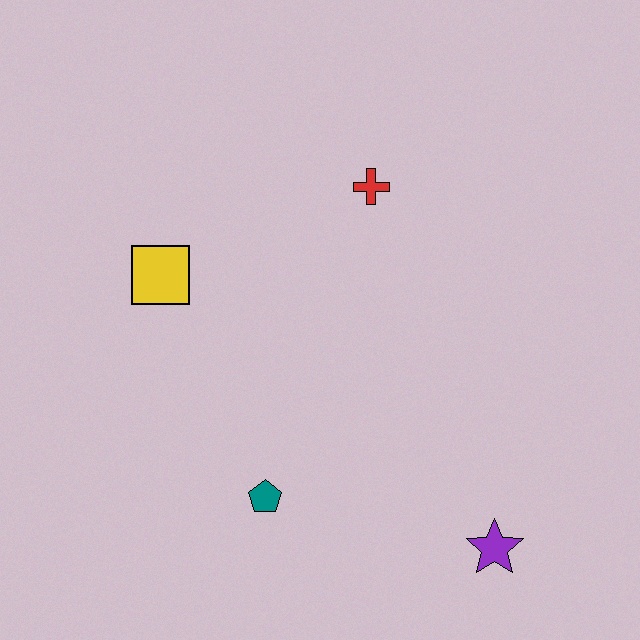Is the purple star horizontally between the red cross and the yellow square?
No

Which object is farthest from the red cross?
The purple star is farthest from the red cross.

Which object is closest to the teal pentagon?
The purple star is closest to the teal pentagon.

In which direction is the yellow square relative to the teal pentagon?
The yellow square is above the teal pentagon.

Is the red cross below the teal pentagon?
No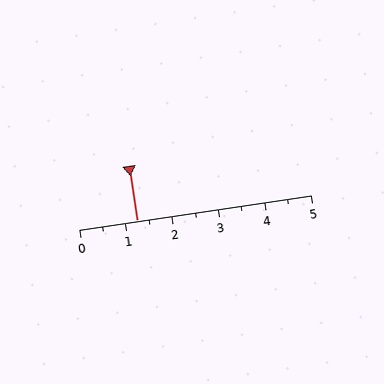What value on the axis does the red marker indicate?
The marker indicates approximately 1.2.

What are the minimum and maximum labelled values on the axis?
The axis runs from 0 to 5.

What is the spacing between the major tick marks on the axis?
The major ticks are spaced 1 apart.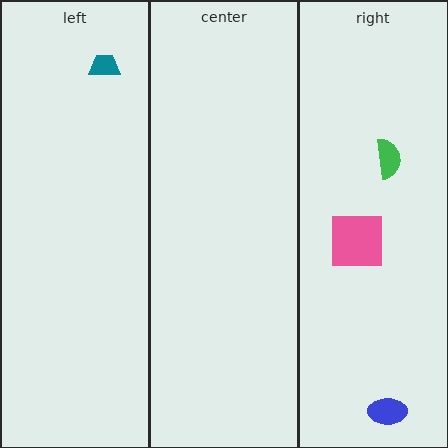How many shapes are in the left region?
1.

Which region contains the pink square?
The right region.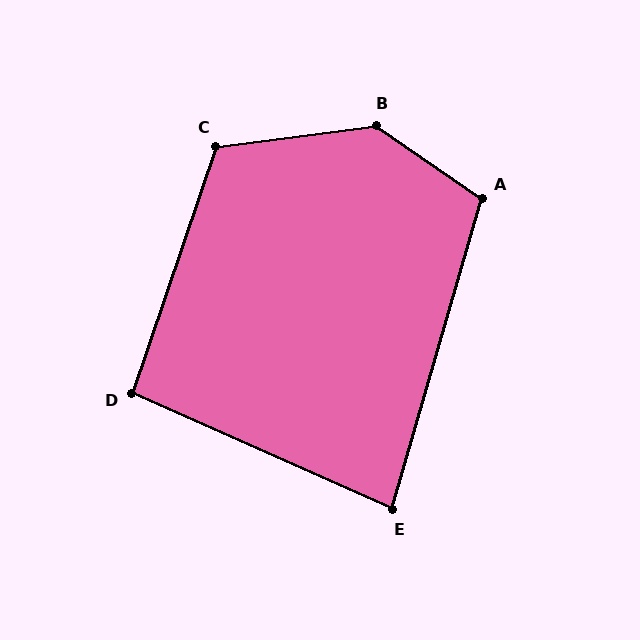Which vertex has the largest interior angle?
B, at approximately 138 degrees.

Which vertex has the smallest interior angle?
E, at approximately 82 degrees.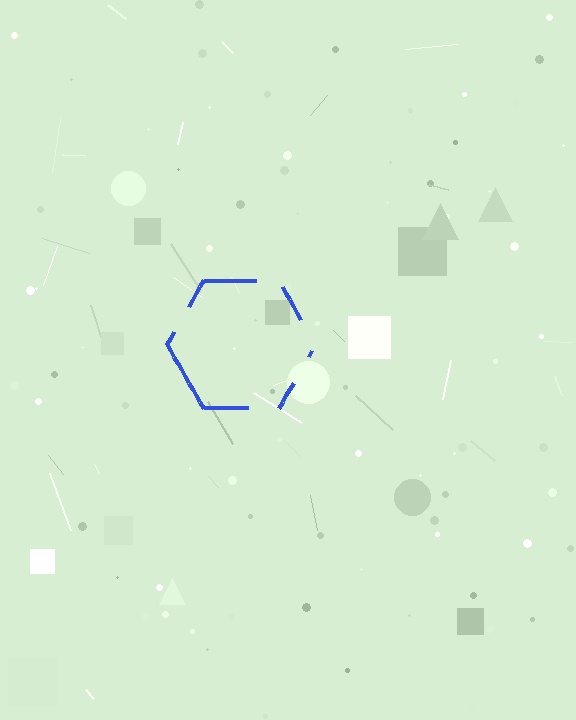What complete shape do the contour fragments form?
The contour fragments form a hexagon.